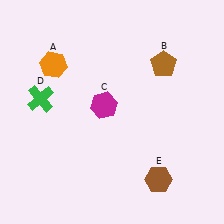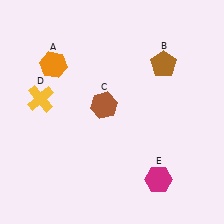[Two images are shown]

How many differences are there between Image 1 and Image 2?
There are 3 differences between the two images.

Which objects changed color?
C changed from magenta to brown. D changed from green to yellow. E changed from brown to magenta.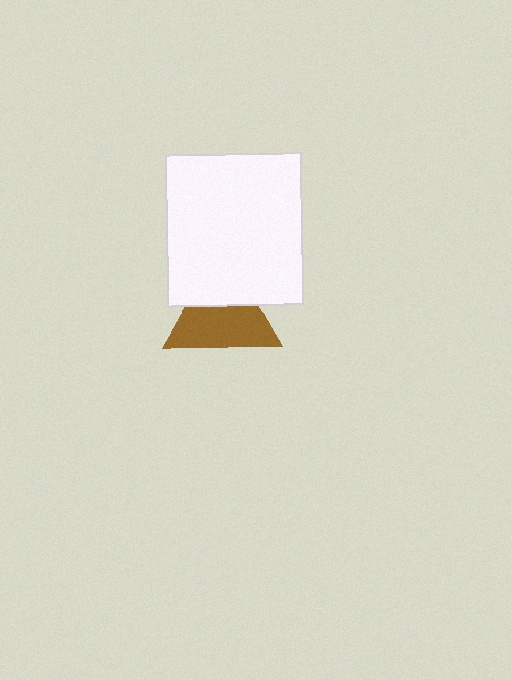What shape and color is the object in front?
The object in front is a white rectangle.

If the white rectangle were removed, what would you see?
You would see the complete brown triangle.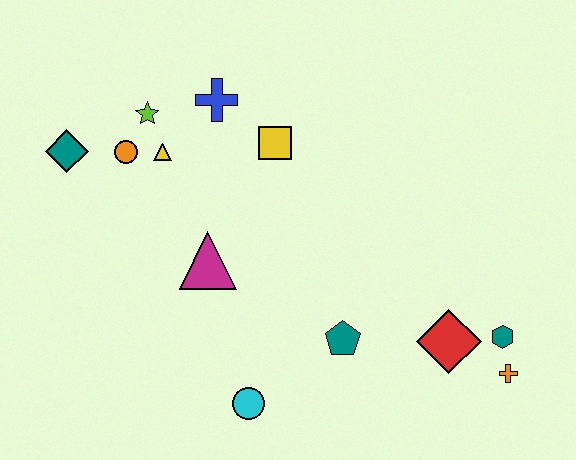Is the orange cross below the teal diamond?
Yes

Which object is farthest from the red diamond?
The teal diamond is farthest from the red diamond.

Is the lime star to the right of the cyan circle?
No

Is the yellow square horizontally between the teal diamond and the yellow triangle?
No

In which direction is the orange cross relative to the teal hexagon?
The orange cross is below the teal hexagon.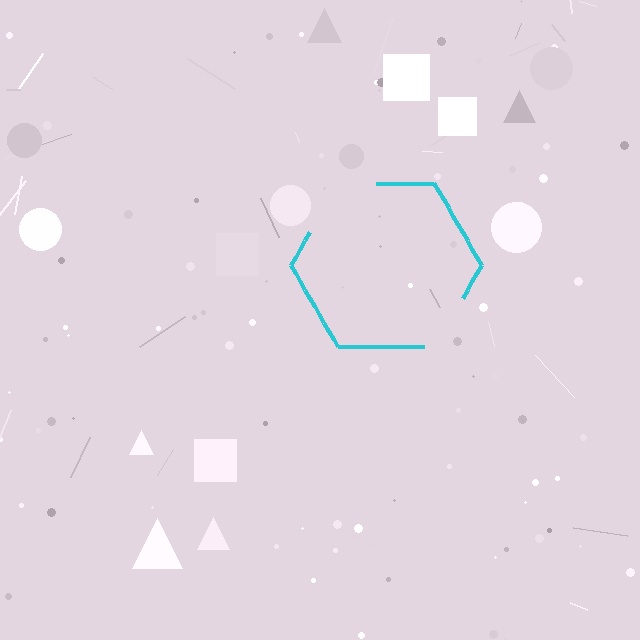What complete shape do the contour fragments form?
The contour fragments form a hexagon.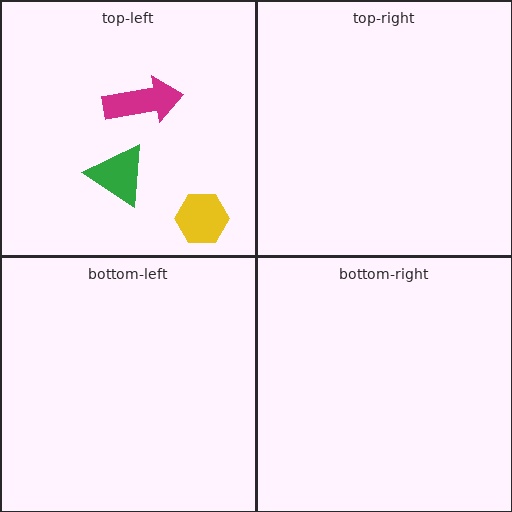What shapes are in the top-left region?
The yellow hexagon, the magenta arrow, the green triangle.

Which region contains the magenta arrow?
The top-left region.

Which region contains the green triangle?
The top-left region.